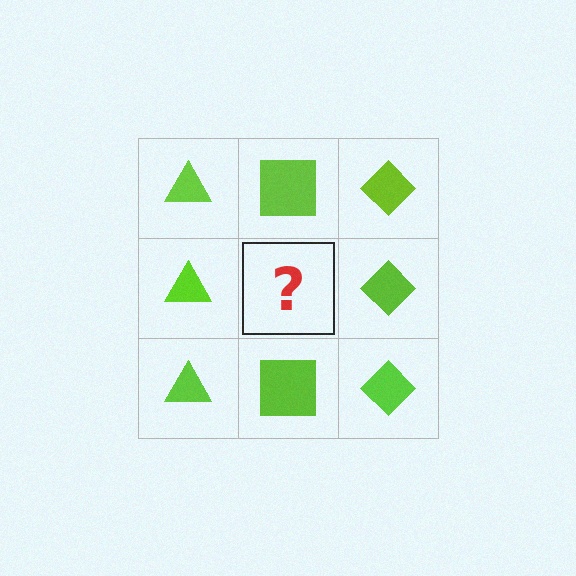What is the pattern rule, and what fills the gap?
The rule is that each column has a consistent shape. The gap should be filled with a lime square.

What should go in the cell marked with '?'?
The missing cell should contain a lime square.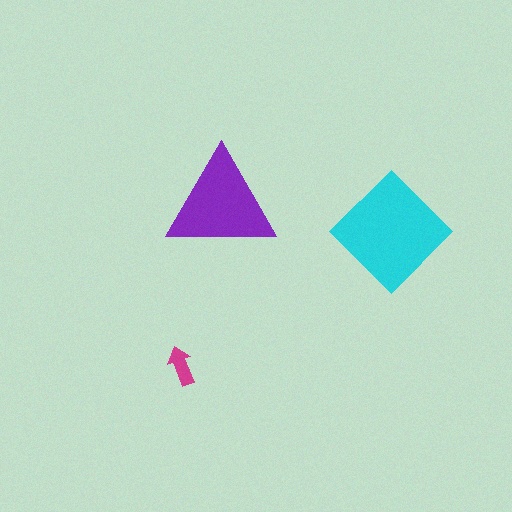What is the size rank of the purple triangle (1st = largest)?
2nd.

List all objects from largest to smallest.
The cyan diamond, the purple triangle, the magenta arrow.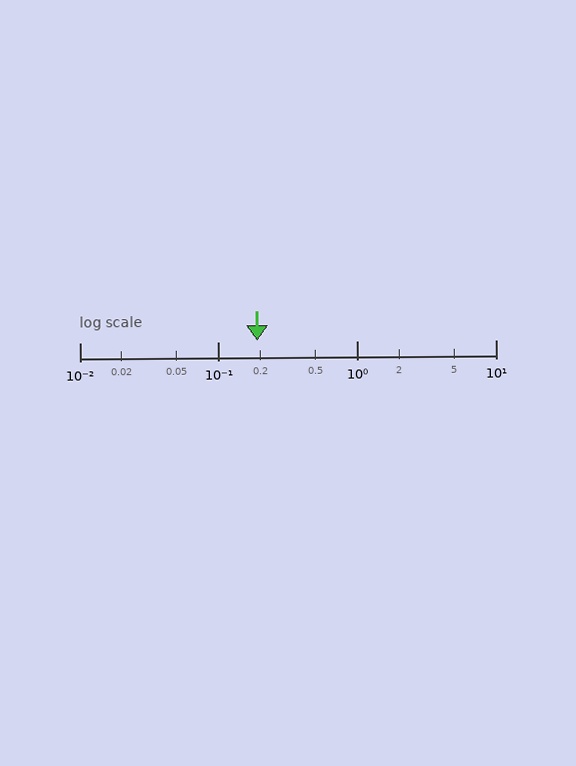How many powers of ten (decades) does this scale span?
The scale spans 3 decades, from 0.01 to 10.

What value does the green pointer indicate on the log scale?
The pointer indicates approximately 0.19.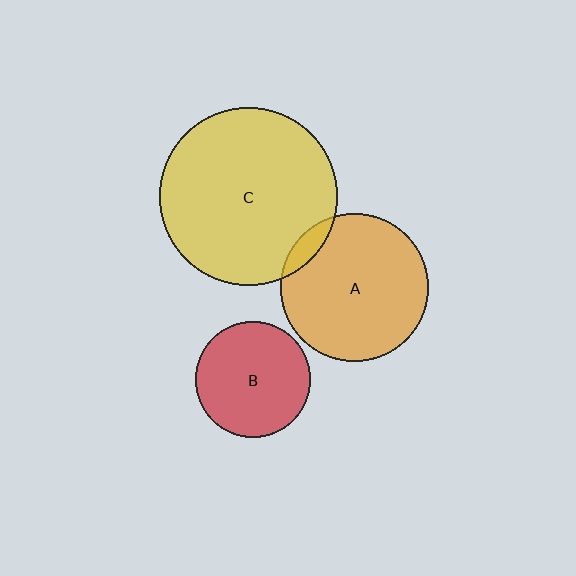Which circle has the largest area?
Circle C (yellow).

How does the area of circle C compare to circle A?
Approximately 1.5 times.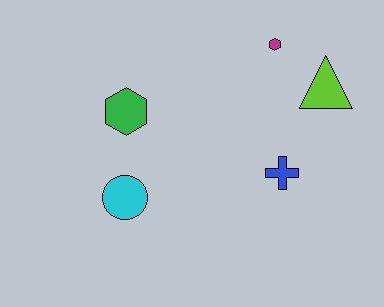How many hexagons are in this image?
There are 2 hexagons.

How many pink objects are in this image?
There are no pink objects.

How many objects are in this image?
There are 5 objects.